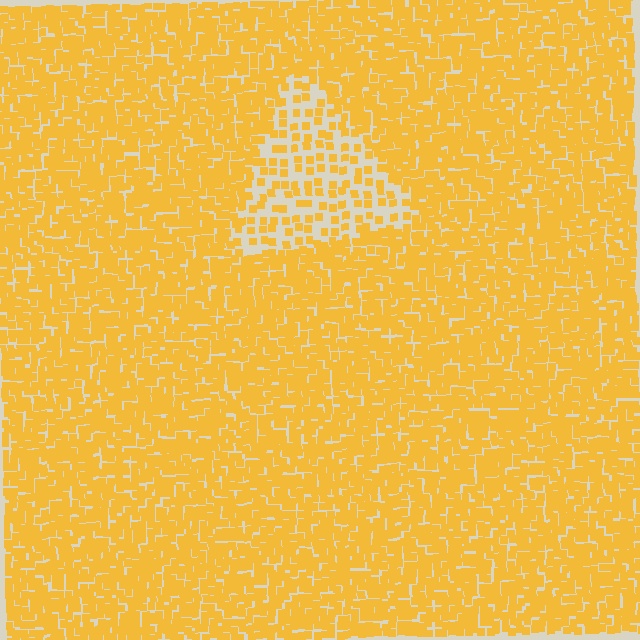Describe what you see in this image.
The image contains small yellow elements arranged at two different densities. A triangle-shaped region is visible where the elements are less densely packed than the surrounding area.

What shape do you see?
I see a triangle.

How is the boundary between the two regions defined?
The boundary is defined by a change in element density (approximately 2.5x ratio). All elements are the same color, size, and shape.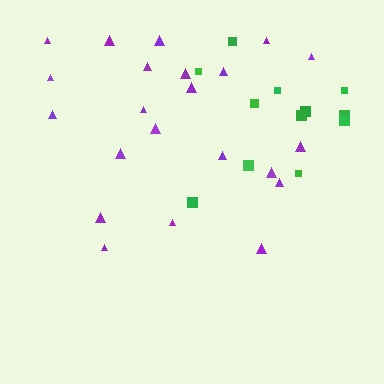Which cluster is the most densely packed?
Purple.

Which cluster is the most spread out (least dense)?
Green.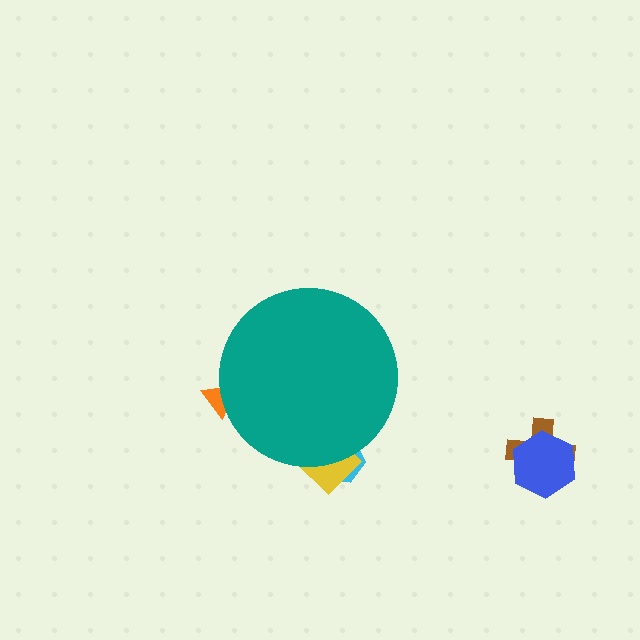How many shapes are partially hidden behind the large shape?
3 shapes are partially hidden.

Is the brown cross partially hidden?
No, the brown cross is fully visible.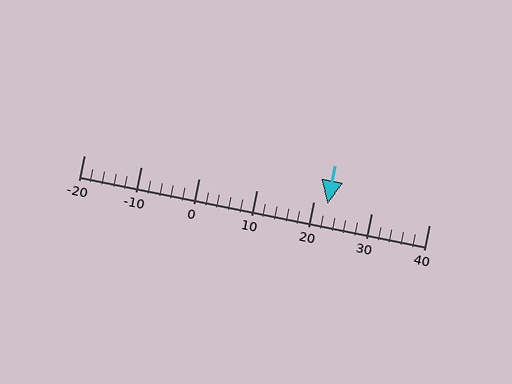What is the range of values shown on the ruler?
The ruler shows values from -20 to 40.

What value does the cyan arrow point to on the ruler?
The cyan arrow points to approximately 22.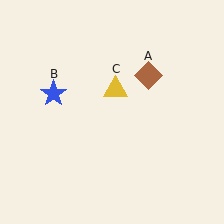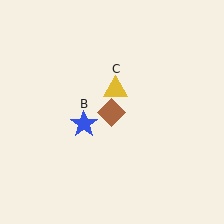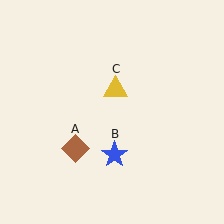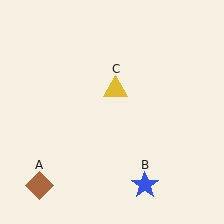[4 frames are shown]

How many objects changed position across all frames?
2 objects changed position: brown diamond (object A), blue star (object B).